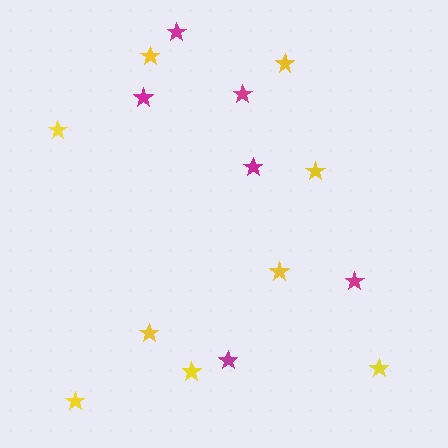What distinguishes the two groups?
There are 2 groups: one group of magenta stars (6) and one group of yellow stars (9).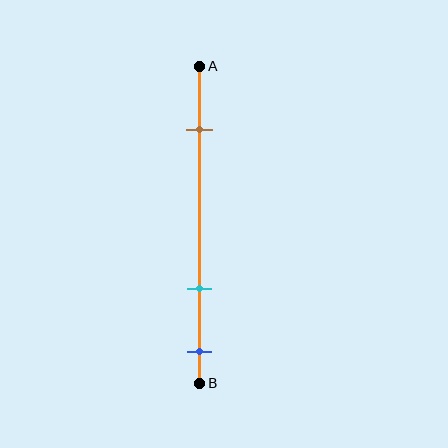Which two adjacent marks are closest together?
The cyan and blue marks are the closest adjacent pair.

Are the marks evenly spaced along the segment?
No, the marks are not evenly spaced.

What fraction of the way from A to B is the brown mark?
The brown mark is approximately 20% (0.2) of the way from A to B.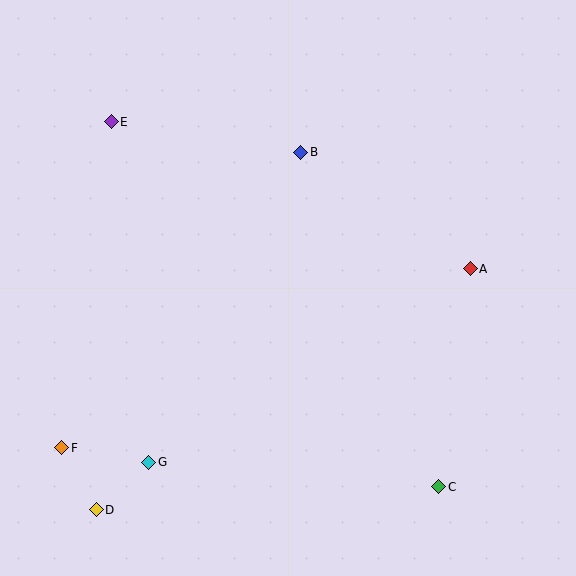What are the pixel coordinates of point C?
Point C is at (439, 487).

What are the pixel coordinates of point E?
Point E is at (111, 122).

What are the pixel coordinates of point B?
Point B is at (301, 152).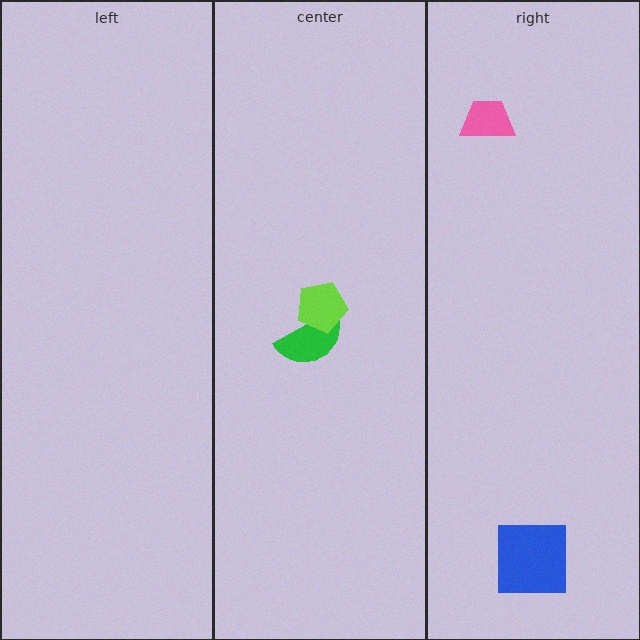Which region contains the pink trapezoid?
The right region.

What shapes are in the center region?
The green semicircle, the lime pentagon.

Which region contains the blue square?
The right region.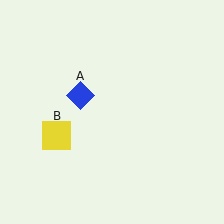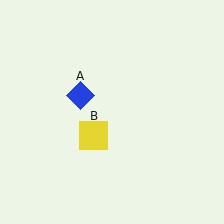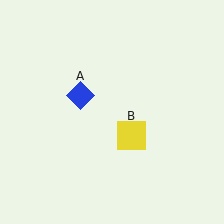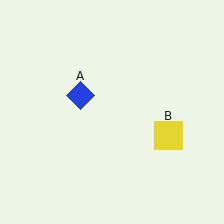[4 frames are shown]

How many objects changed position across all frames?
1 object changed position: yellow square (object B).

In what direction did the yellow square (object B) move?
The yellow square (object B) moved right.